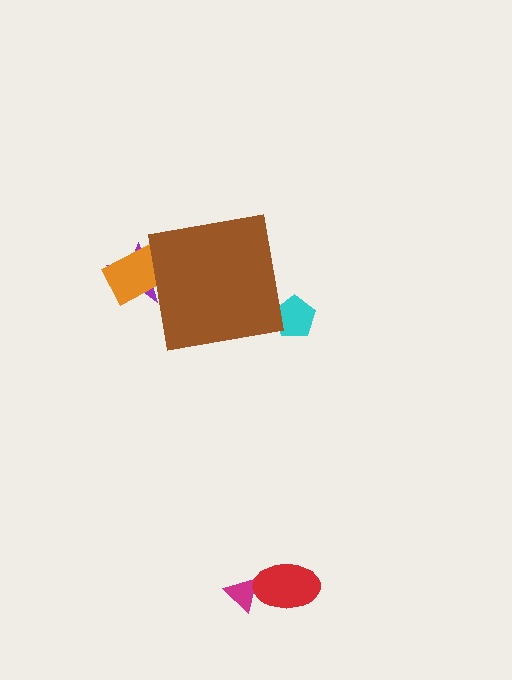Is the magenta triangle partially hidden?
No, the magenta triangle is fully visible.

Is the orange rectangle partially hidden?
Yes, the orange rectangle is partially hidden behind the brown square.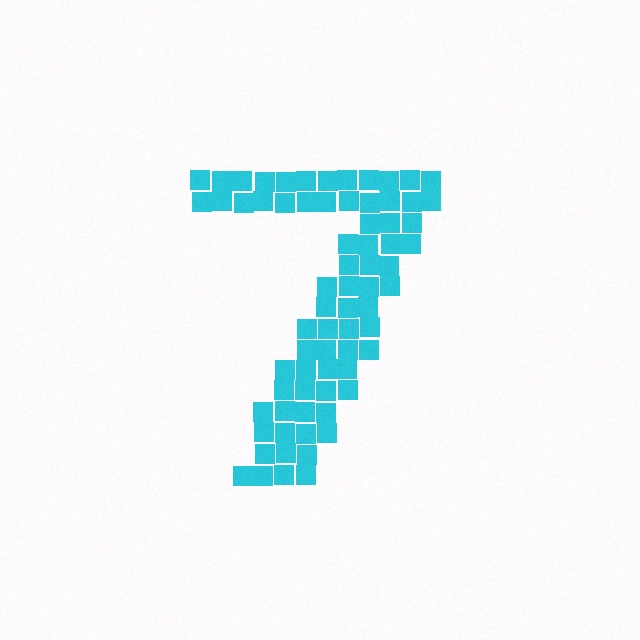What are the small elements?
The small elements are squares.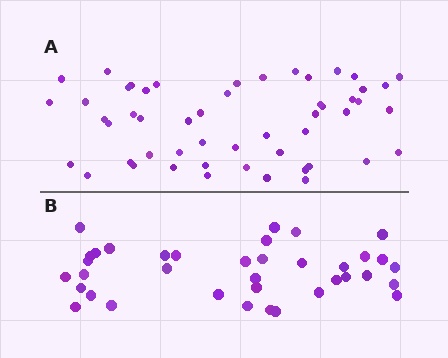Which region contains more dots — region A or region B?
Region A (the top region) has more dots.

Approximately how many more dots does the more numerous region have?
Region A has approximately 15 more dots than region B.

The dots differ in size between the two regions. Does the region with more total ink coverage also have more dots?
No. Region B has more total ink coverage because its dots are larger, but region A actually contains more individual dots. Total area can be misleading — the number of items is what matters here.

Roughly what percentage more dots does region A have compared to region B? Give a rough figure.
About 40% more.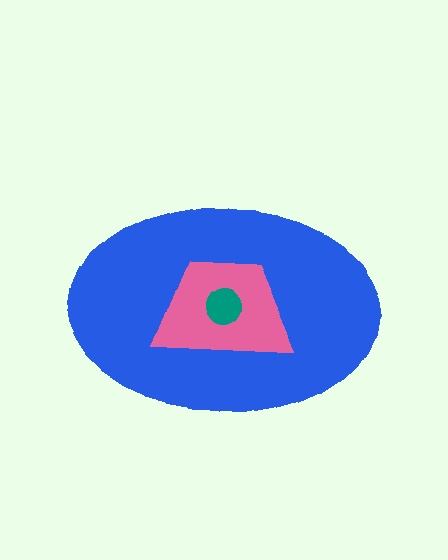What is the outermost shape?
The blue ellipse.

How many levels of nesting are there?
3.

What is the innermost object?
The teal circle.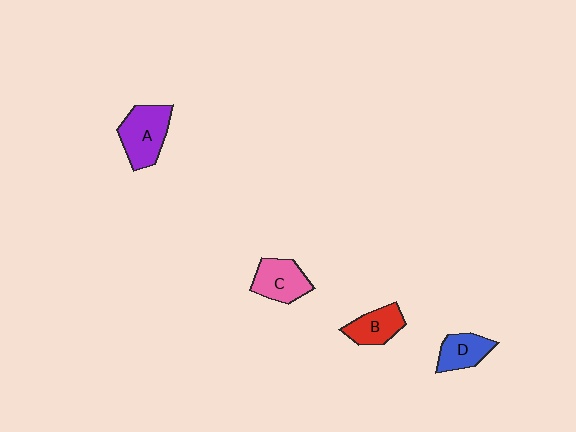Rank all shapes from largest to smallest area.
From largest to smallest: A (purple), C (pink), B (red), D (blue).